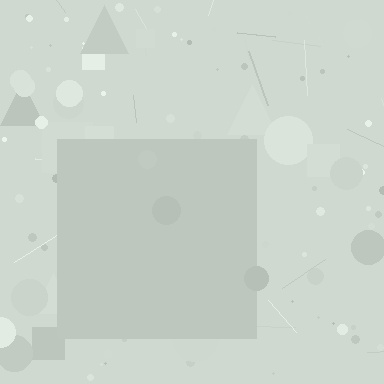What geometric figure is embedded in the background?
A square is embedded in the background.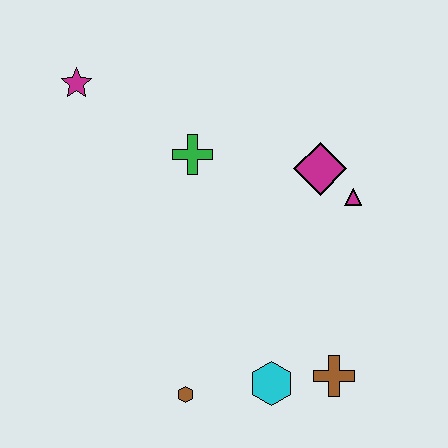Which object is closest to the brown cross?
The cyan hexagon is closest to the brown cross.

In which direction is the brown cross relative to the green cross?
The brown cross is below the green cross.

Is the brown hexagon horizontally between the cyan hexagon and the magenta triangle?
No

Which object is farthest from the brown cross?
The magenta star is farthest from the brown cross.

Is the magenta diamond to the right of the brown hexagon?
Yes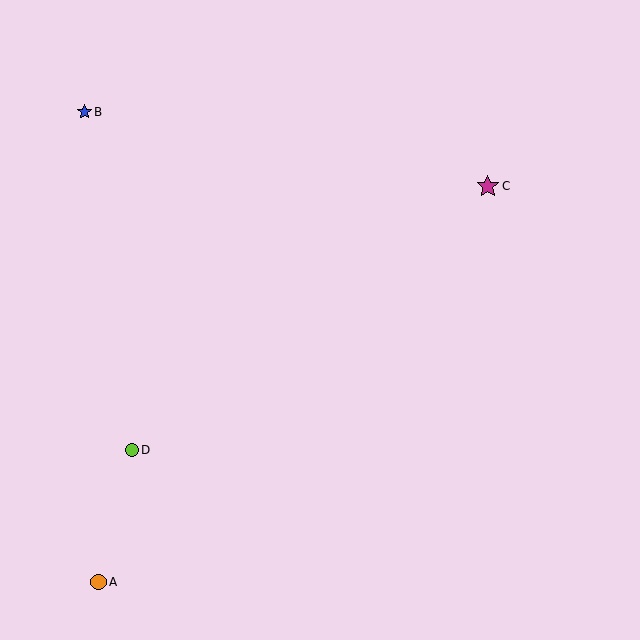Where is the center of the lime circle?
The center of the lime circle is at (132, 450).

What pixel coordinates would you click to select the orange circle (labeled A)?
Click at (98, 582) to select the orange circle A.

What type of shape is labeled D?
Shape D is a lime circle.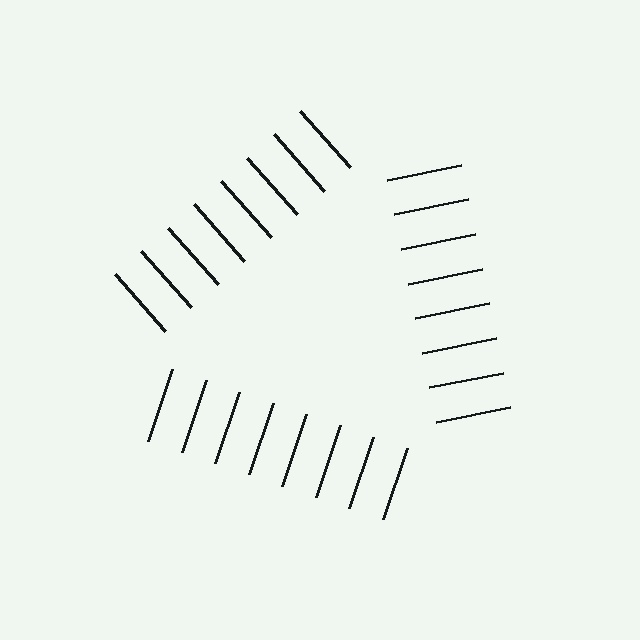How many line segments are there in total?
24 — 8 along each of the 3 edges.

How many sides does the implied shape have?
3 sides — the line-ends trace a triangle.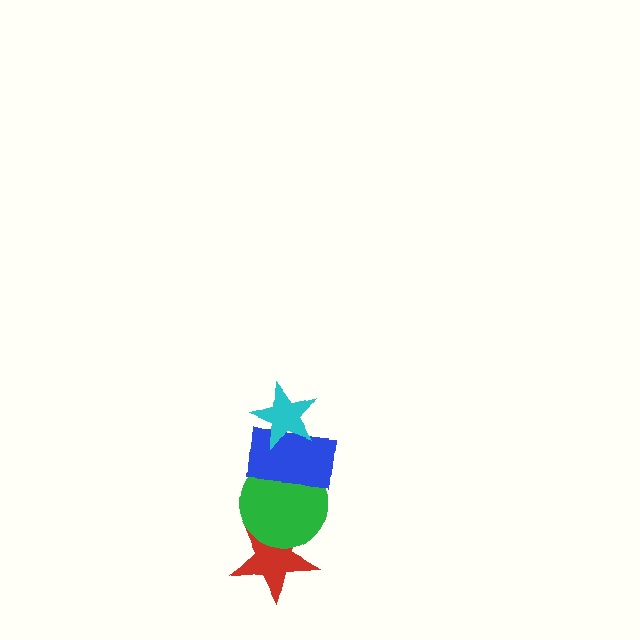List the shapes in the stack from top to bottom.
From top to bottom: the cyan star, the blue rectangle, the green circle, the red star.